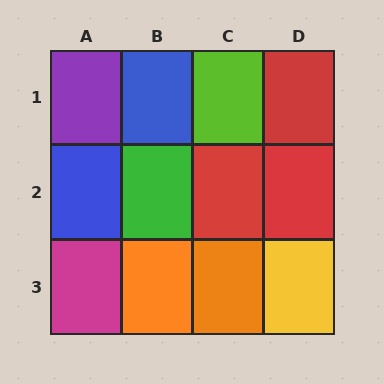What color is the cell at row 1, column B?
Blue.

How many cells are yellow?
1 cell is yellow.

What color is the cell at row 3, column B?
Orange.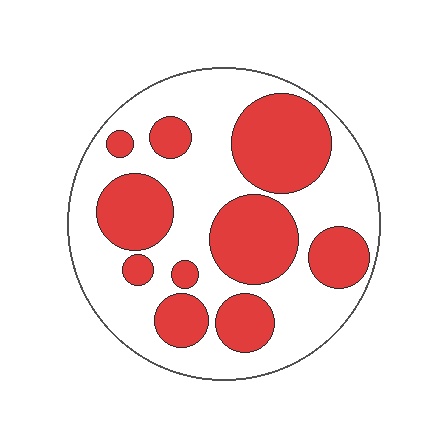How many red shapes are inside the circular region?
10.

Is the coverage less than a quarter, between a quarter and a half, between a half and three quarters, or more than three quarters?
Between a quarter and a half.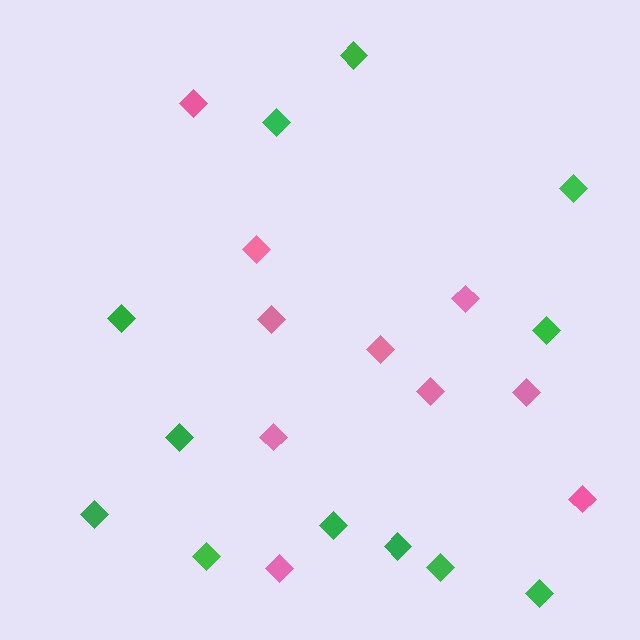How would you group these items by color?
There are 2 groups: one group of green diamonds (12) and one group of pink diamonds (10).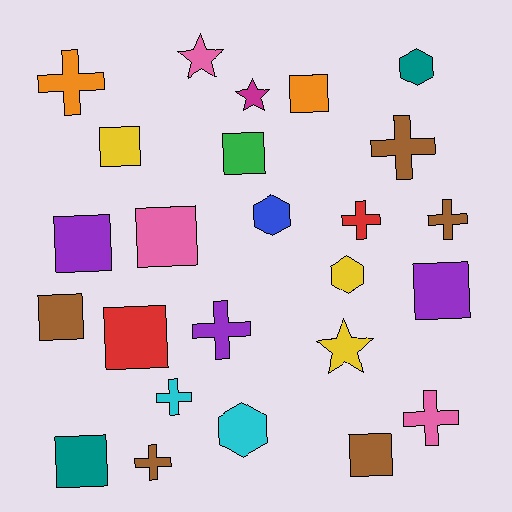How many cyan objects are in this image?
There are 2 cyan objects.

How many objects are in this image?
There are 25 objects.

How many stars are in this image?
There are 3 stars.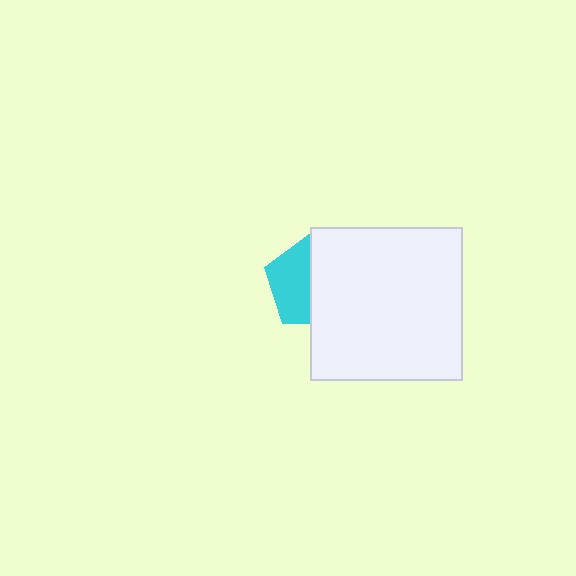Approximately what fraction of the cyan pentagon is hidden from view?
Roughly 54% of the cyan pentagon is hidden behind the white square.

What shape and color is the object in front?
The object in front is a white square.